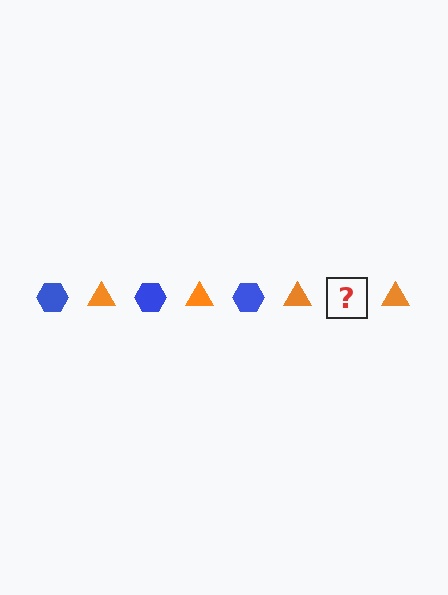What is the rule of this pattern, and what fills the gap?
The rule is that the pattern alternates between blue hexagon and orange triangle. The gap should be filled with a blue hexagon.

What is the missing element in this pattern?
The missing element is a blue hexagon.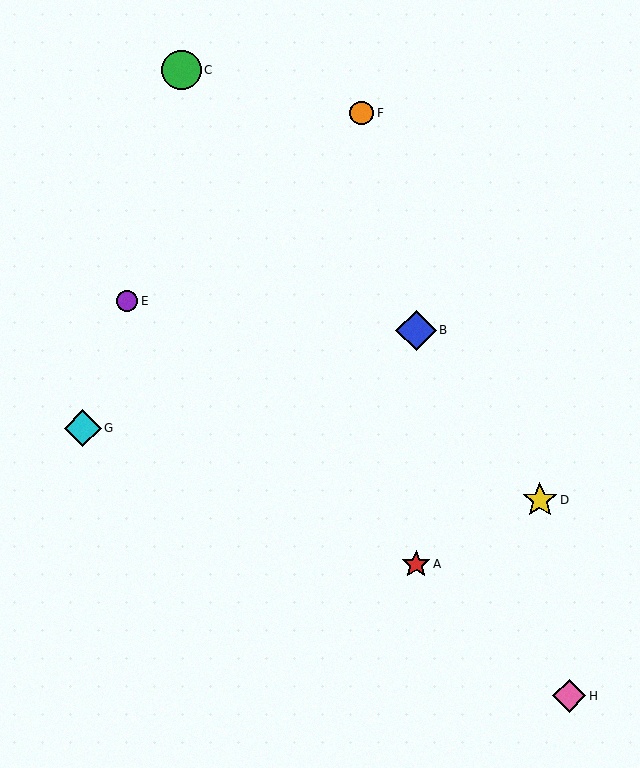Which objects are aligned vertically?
Objects A, B are aligned vertically.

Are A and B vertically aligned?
Yes, both are at x≈416.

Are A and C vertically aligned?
No, A is at x≈416 and C is at x≈182.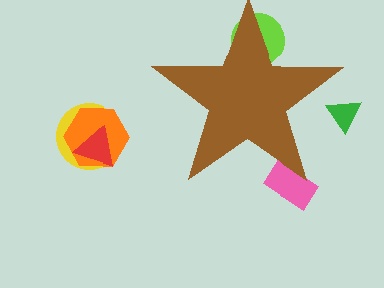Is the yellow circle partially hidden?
No, the yellow circle is fully visible.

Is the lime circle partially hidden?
Yes, the lime circle is partially hidden behind the brown star.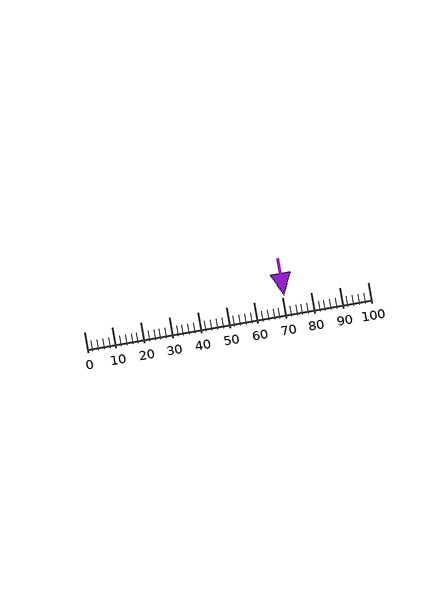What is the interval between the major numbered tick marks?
The major tick marks are spaced 10 units apart.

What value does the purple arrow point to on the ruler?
The purple arrow points to approximately 70.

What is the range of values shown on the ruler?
The ruler shows values from 0 to 100.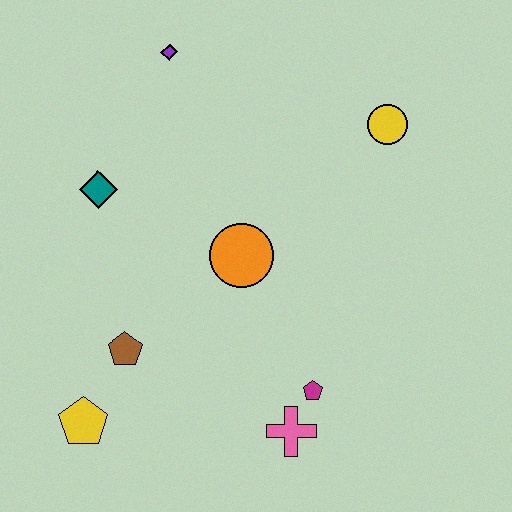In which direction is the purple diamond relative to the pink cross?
The purple diamond is above the pink cross.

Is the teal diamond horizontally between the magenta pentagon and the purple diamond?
No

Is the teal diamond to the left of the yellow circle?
Yes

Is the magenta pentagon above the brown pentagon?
No